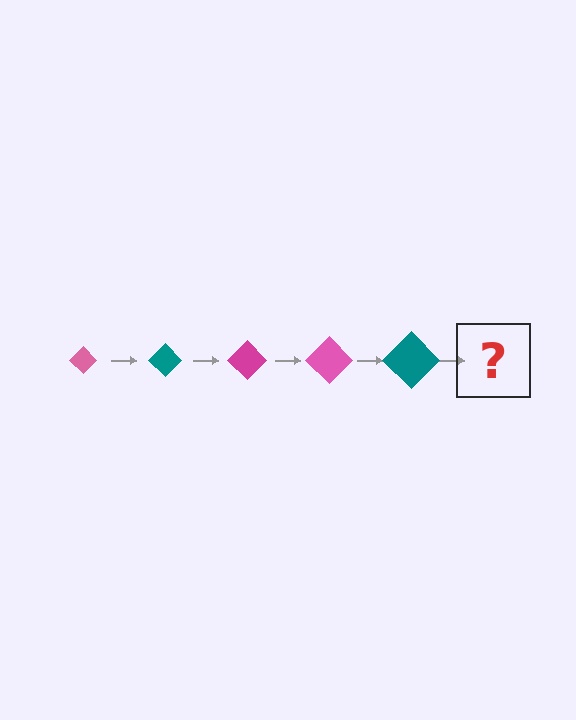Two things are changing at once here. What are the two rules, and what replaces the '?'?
The two rules are that the diamond grows larger each step and the color cycles through pink, teal, and magenta. The '?' should be a magenta diamond, larger than the previous one.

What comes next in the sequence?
The next element should be a magenta diamond, larger than the previous one.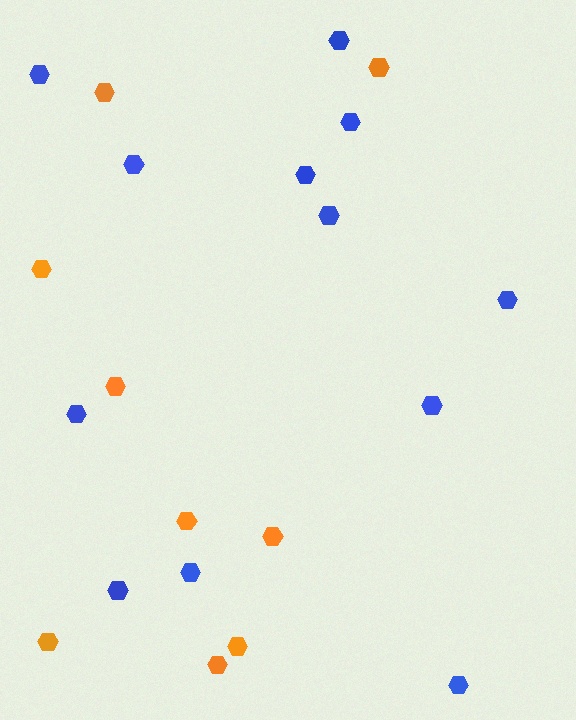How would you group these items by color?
There are 2 groups: one group of blue hexagons (12) and one group of orange hexagons (9).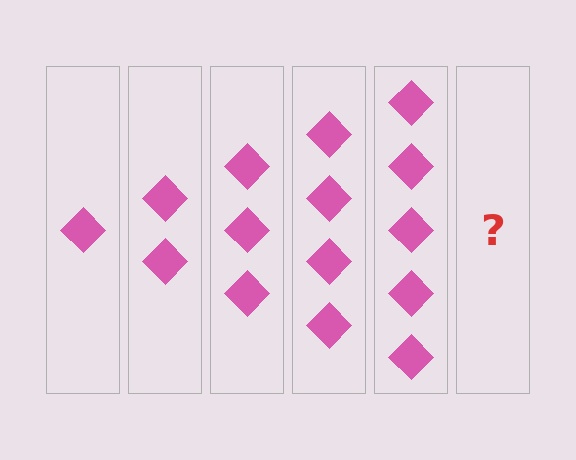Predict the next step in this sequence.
The next step is 6 diamonds.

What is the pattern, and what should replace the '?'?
The pattern is that each step adds one more diamond. The '?' should be 6 diamonds.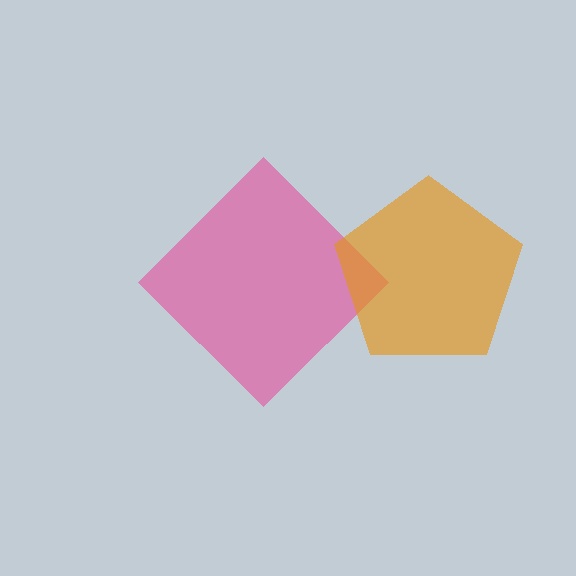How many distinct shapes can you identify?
There are 2 distinct shapes: a pink diamond, an orange pentagon.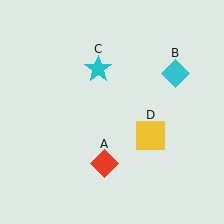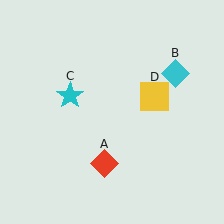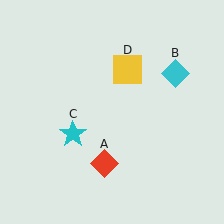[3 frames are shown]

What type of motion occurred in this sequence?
The cyan star (object C), yellow square (object D) rotated counterclockwise around the center of the scene.